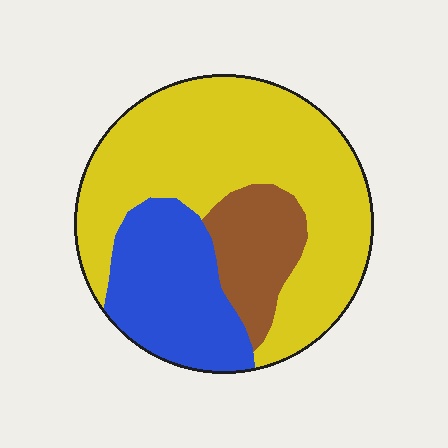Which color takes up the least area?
Brown, at roughly 15%.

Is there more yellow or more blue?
Yellow.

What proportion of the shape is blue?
Blue covers 25% of the shape.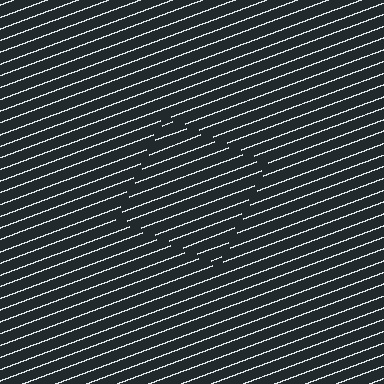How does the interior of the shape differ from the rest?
The interior of the shape contains the same grating, shifted by half a period — the contour is defined by the phase discontinuity where line-ends from the inner and outer gratings abut.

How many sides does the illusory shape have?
4 sides — the line-ends trace a square.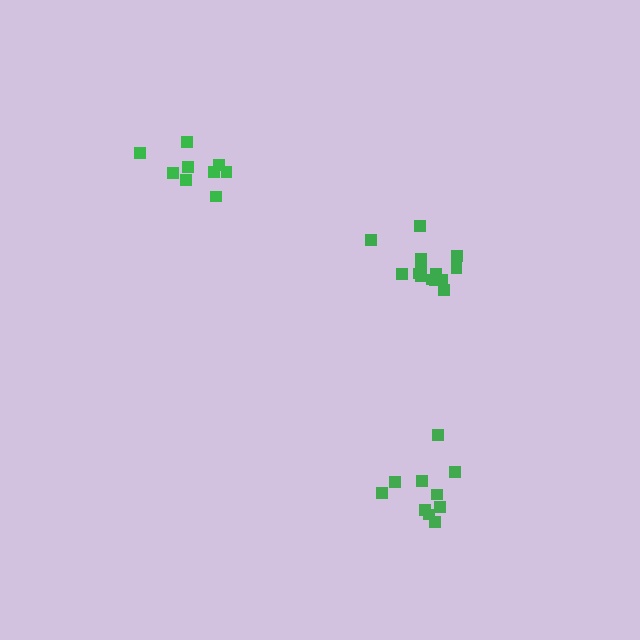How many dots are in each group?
Group 1: 14 dots, Group 2: 9 dots, Group 3: 10 dots (33 total).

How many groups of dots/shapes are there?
There are 3 groups.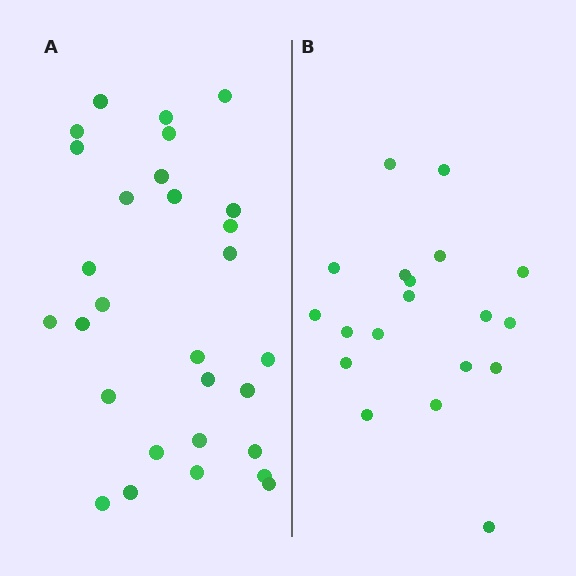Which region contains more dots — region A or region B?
Region A (the left region) has more dots.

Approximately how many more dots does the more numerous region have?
Region A has roughly 10 or so more dots than region B.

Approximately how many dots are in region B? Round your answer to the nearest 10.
About 20 dots. (The exact count is 19, which rounds to 20.)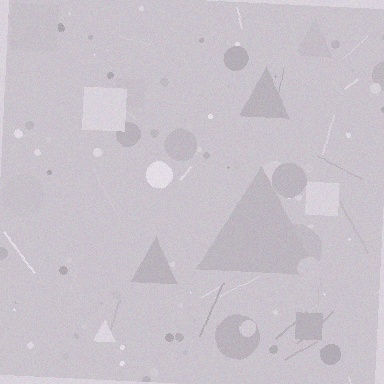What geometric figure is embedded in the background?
A triangle is embedded in the background.